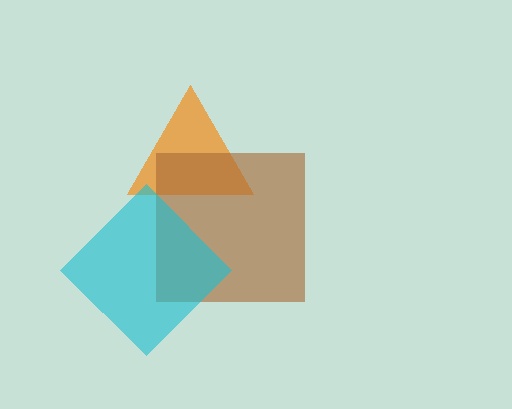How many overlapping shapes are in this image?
There are 3 overlapping shapes in the image.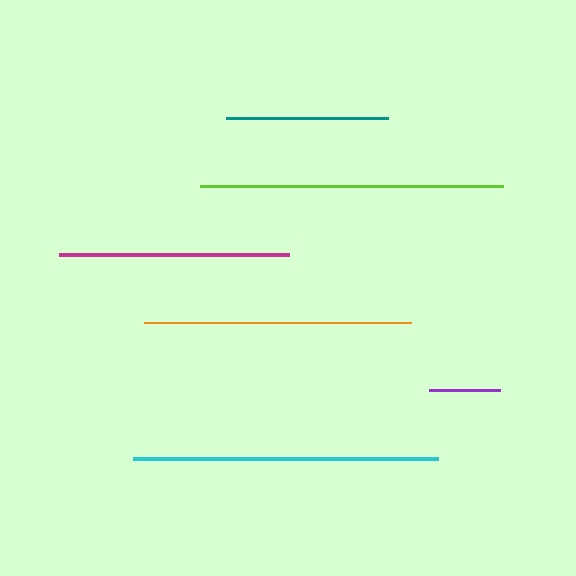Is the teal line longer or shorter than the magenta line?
The magenta line is longer than the teal line.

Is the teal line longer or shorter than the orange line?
The orange line is longer than the teal line.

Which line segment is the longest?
The cyan line is the longest at approximately 305 pixels.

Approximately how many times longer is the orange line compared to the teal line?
The orange line is approximately 1.7 times the length of the teal line.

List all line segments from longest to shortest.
From longest to shortest: cyan, lime, orange, magenta, teal, purple.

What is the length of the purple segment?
The purple segment is approximately 71 pixels long.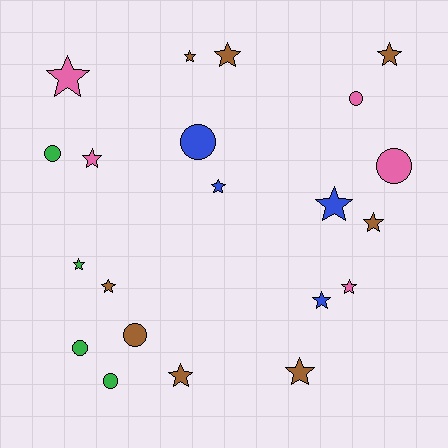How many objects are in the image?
There are 21 objects.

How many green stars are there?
There is 1 green star.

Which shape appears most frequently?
Star, with 14 objects.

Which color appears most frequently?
Brown, with 8 objects.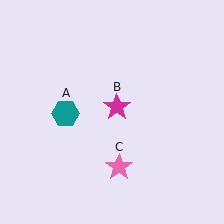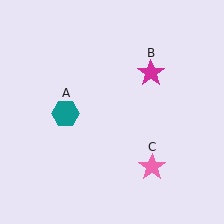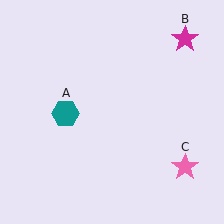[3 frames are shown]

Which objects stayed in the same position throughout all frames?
Teal hexagon (object A) remained stationary.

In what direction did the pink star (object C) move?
The pink star (object C) moved right.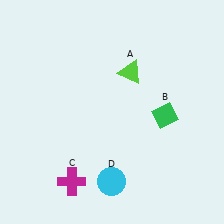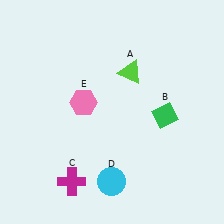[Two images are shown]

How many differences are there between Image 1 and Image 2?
There is 1 difference between the two images.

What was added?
A pink hexagon (E) was added in Image 2.